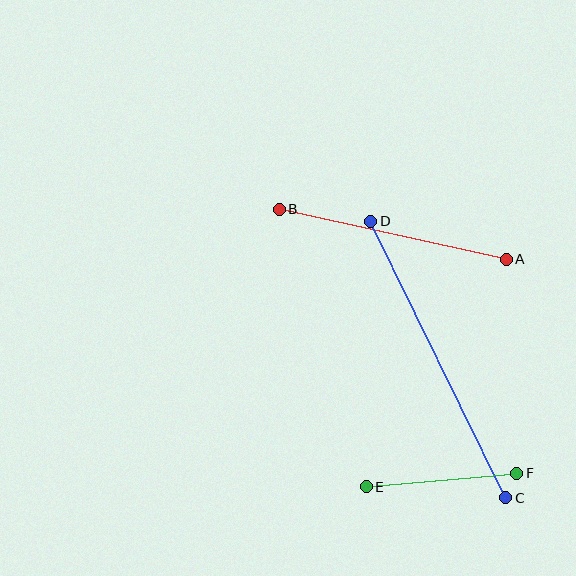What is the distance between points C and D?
The distance is approximately 308 pixels.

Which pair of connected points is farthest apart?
Points C and D are farthest apart.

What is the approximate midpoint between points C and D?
The midpoint is at approximately (438, 359) pixels.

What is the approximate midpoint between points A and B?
The midpoint is at approximately (393, 234) pixels.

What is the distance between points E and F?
The distance is approximately 151 pixels.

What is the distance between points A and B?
The distance is approximately 233 pixels.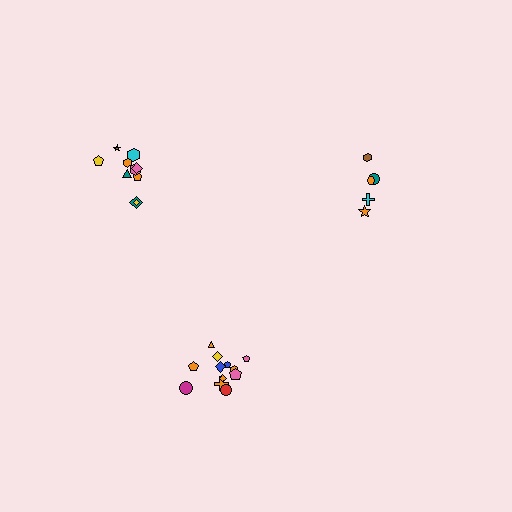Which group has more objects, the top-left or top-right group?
The top-left group.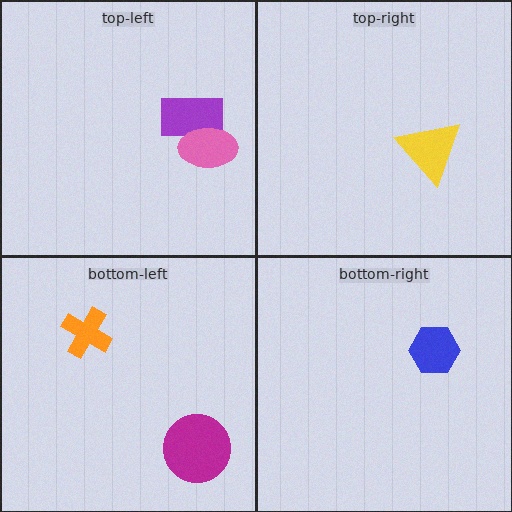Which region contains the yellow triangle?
The top-right region.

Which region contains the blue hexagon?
The bottom-right region.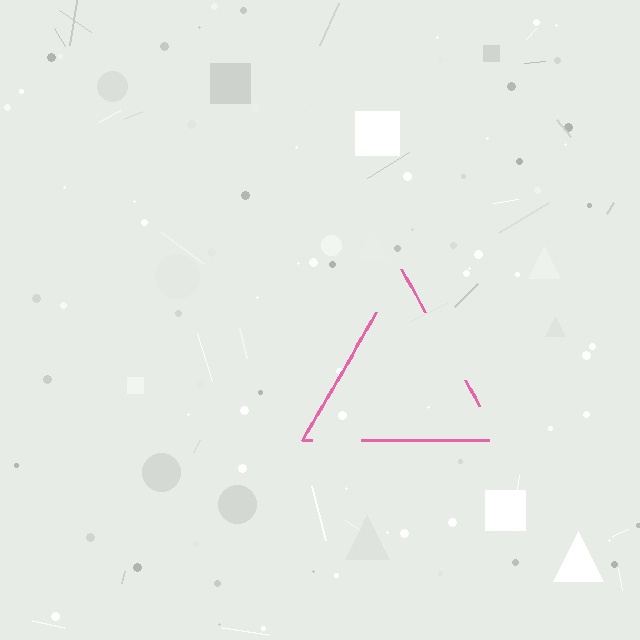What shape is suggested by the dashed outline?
The dashed outline suggests a triangle.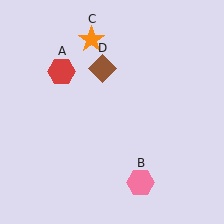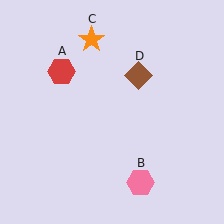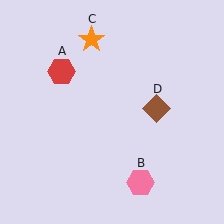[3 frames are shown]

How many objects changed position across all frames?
1 object changed position: brown diamond (object D).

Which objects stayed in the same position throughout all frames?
Red hexagon (object A) and pink hexagon (object B) and orange star (object C) remained stationary.